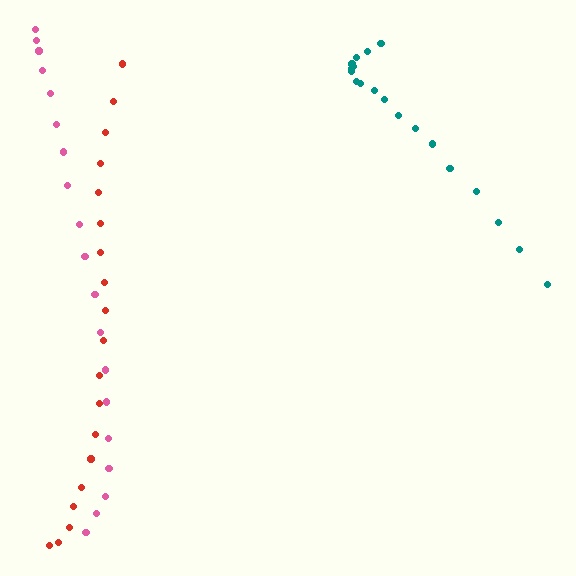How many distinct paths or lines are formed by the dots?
There are 3 distinct paths.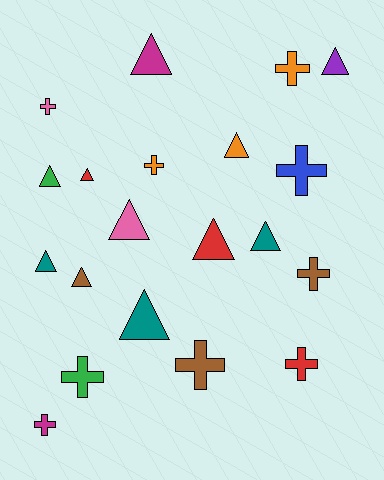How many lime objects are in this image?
There are no lime objects.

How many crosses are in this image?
There are 9 crosses.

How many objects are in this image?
There are 20 objects.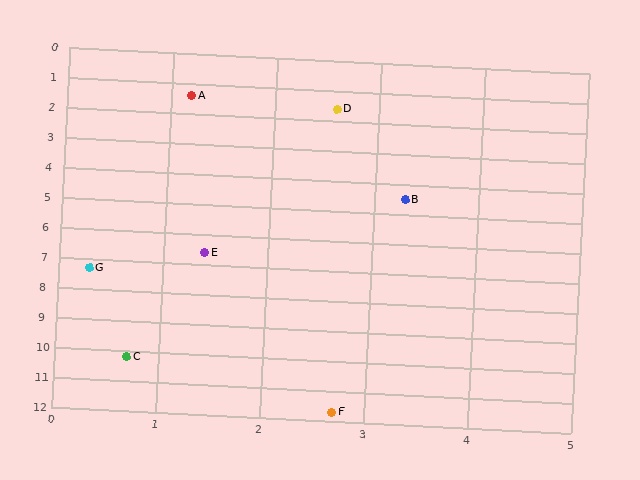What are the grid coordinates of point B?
Point B is at approximately (3.3, 4.5).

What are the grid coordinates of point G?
Point G is at approximately (0.3, 7.3).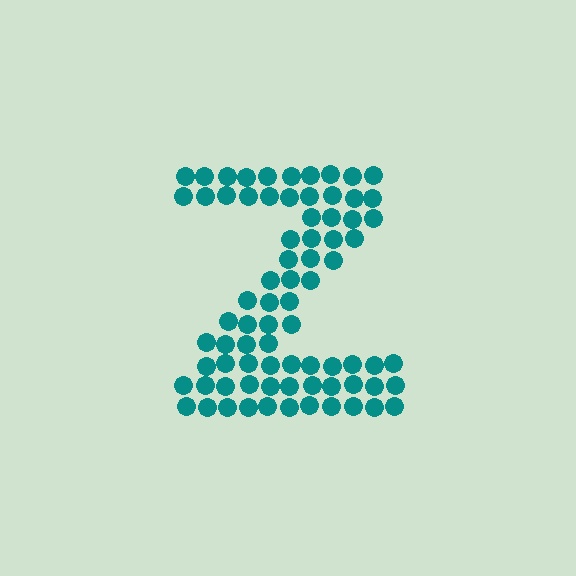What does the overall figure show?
The overall figure shows the letter Z.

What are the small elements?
The small elements are circles.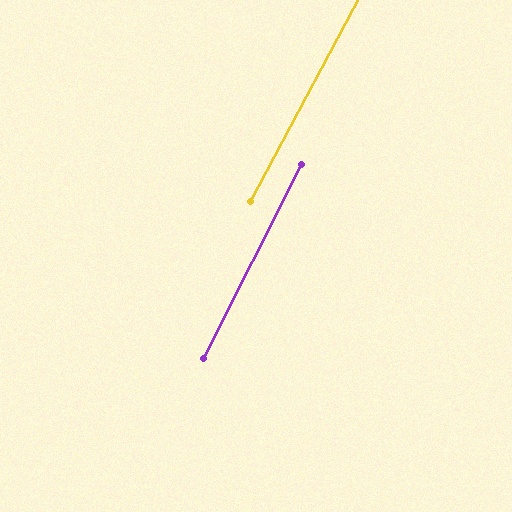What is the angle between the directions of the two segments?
Approximately 1 degree.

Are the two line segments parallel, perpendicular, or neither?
Parallel — their directions differ by only 1.2°.